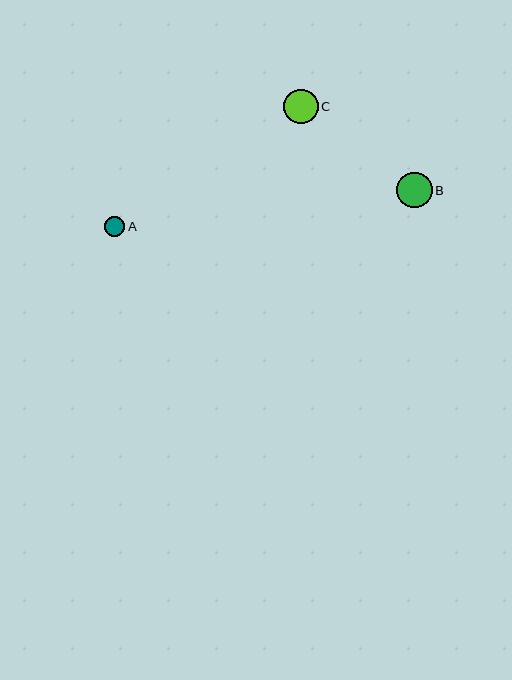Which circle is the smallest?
Circle A is the smallest with a size of approximately 21 pixels.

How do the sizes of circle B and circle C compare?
Circle B and circle C are approximately the same size.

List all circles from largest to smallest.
From largest to smallest: B, C, A.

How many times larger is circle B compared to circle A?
Circle B is approximately 1.7 times the size of circle A.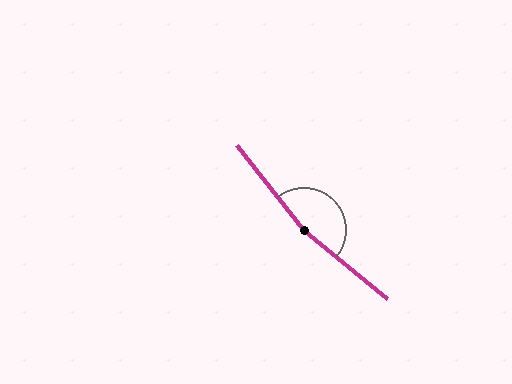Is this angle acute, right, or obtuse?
It is obtuse.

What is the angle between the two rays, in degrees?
Approximately 167 degrees.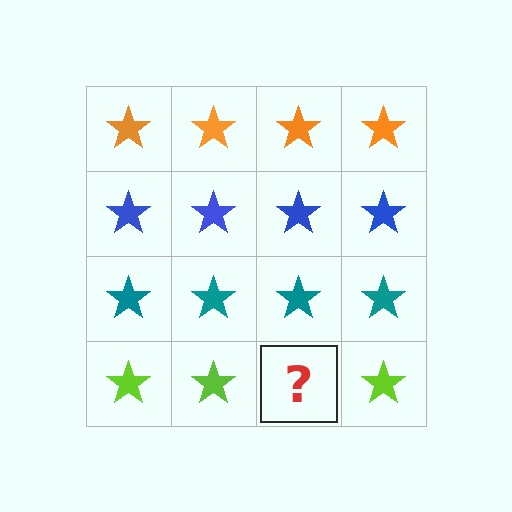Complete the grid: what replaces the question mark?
The question mark should be replaced with a lime star.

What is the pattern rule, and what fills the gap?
The rule is that each row has a consistent color. The gap should be filled with a lime star.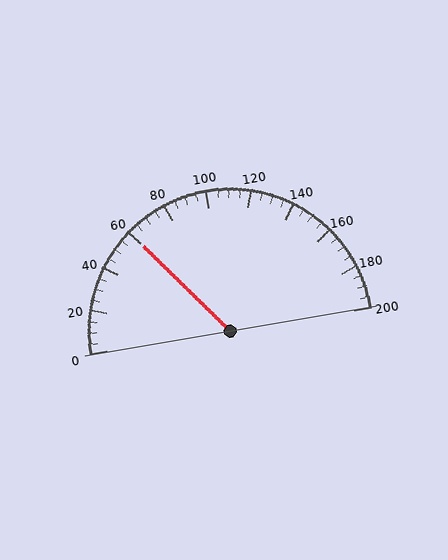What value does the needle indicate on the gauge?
The needle indicates approximately 60.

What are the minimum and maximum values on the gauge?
The gauge ranges from 0 to 200.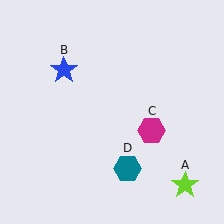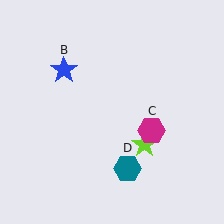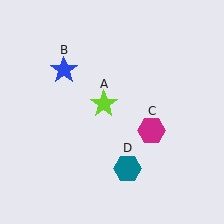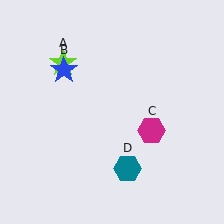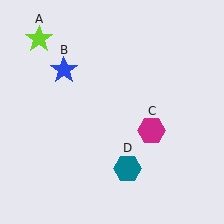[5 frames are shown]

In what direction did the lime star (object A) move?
The lime star (object A) moved up and to the left.